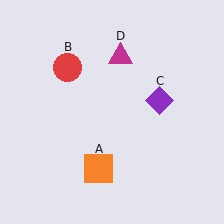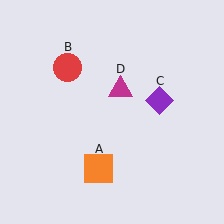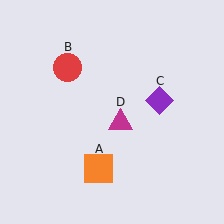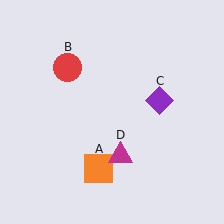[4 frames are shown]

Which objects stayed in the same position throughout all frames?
Orange square (object A) and red circle (object B) and purple diamond (object C) remained stationary.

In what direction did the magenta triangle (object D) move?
The magenta triangle (object D) moved down.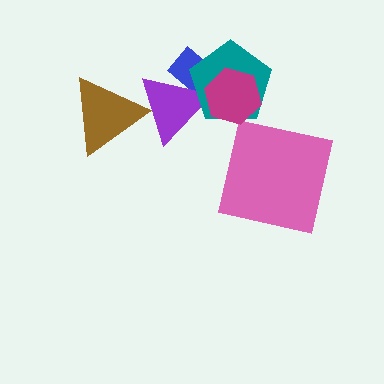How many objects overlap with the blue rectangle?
3 objects overlap with the blue rectangle.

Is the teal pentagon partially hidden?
Yes, it is partially covered by another shape.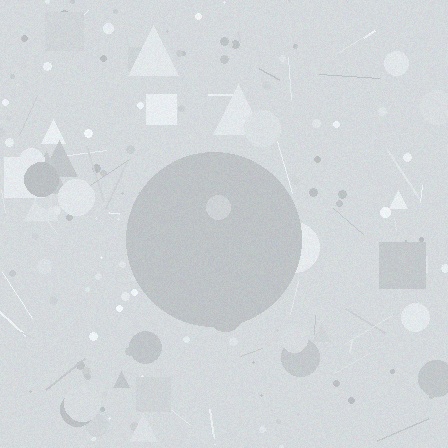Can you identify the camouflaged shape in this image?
The camouflaged shape is a circle.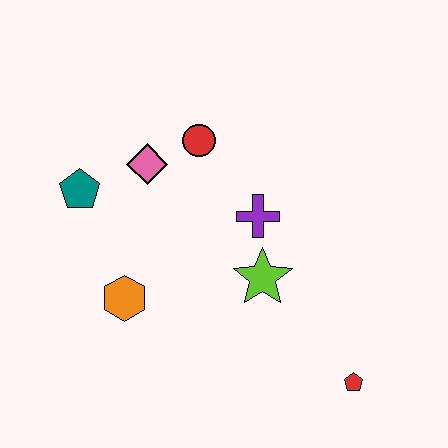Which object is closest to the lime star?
The purple cross is closest to the lime star.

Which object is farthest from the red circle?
The red pentagon is farthest from the red circle.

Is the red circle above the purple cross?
Yes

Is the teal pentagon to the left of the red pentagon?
Yes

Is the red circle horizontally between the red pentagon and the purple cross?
No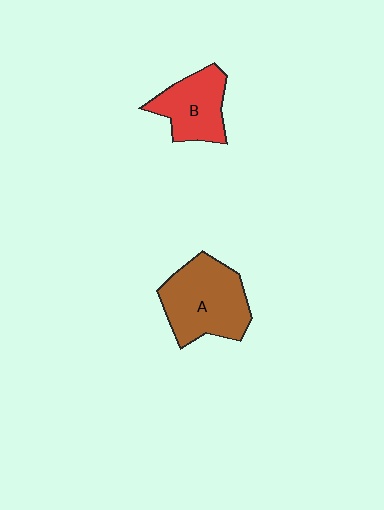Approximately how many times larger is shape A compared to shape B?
Approximately 1.4 times.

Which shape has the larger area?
Shape A (brown).